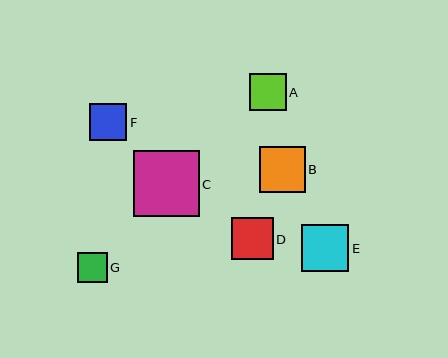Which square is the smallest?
Square G is the smallest with a size of approximately 30 pixels.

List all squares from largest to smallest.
From largest to smallest: C, E, B, D, A, F, G.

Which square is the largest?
Square C is the largest with a size of approximately 65 pixels.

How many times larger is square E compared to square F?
Square E is approximately 1.3 times the size of square F.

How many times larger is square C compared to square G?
Square C is approximately 2.2 times the size of square G.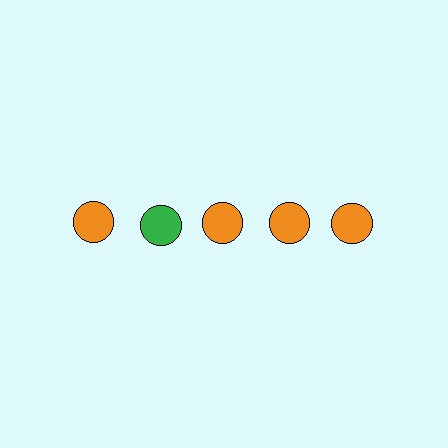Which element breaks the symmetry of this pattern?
The green circle in the top row, second from left column breaks the symmetry. All other shapes are orange circles.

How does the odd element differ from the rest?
It has a different color: green instead of orange.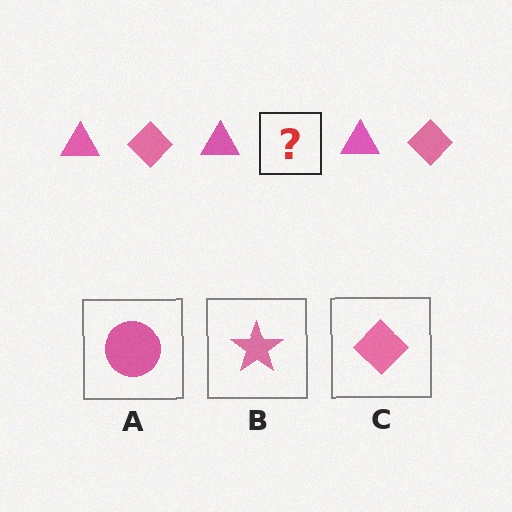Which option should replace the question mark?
Option C.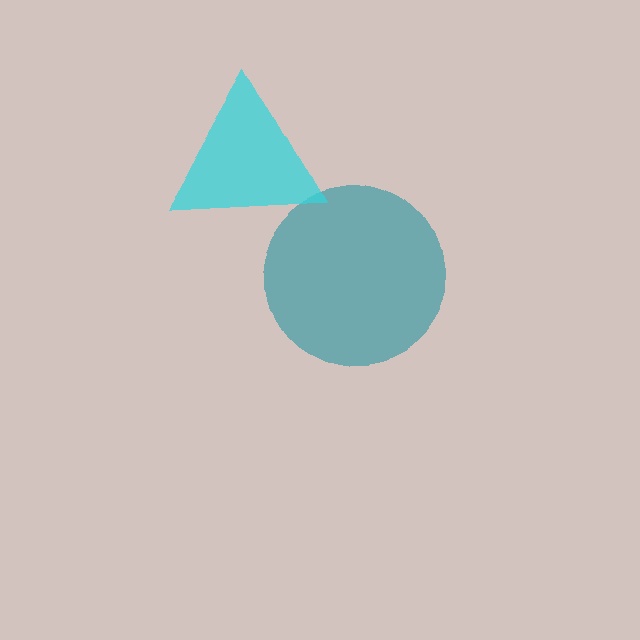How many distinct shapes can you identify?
There are 2 distinct shapes: a teal circle, a cyan triangle.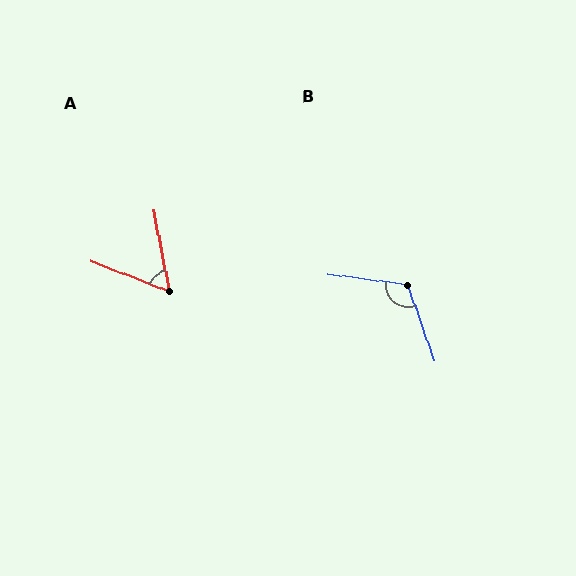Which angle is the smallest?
A, at approximately 58 degrees.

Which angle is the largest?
B, at approximately 117 degrees.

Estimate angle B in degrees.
Approximately 117 degrees.